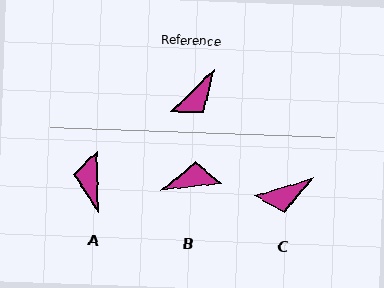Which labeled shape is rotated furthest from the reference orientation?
B, about 143 degrees away.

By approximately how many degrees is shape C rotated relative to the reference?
Approximately 27 degrees clockwise.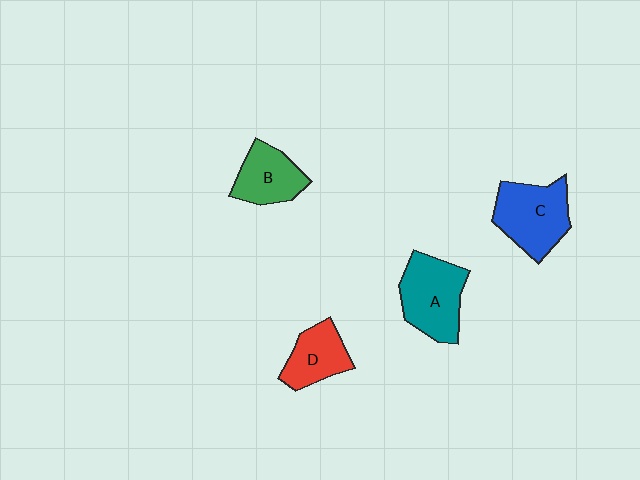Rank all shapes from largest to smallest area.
From largest to smallest: C (blue), A (teal), B (green), D (red).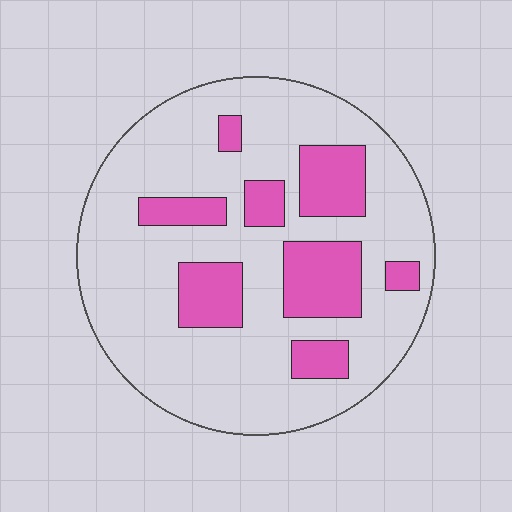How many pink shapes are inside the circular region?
8.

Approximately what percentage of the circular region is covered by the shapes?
Approximately 25%.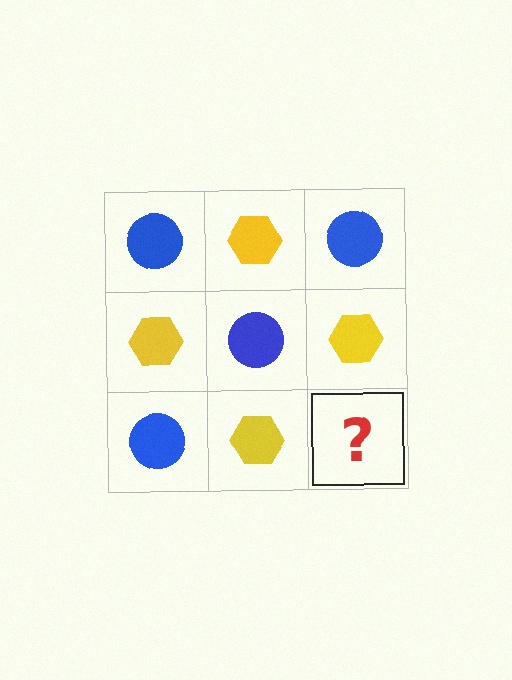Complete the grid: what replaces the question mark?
The question mark should be replaced with a blue circle.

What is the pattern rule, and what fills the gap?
The rule is that it alternates blue circle and yellow hexagon in a checkerboard pattern. The gap should be filled with a blue circle.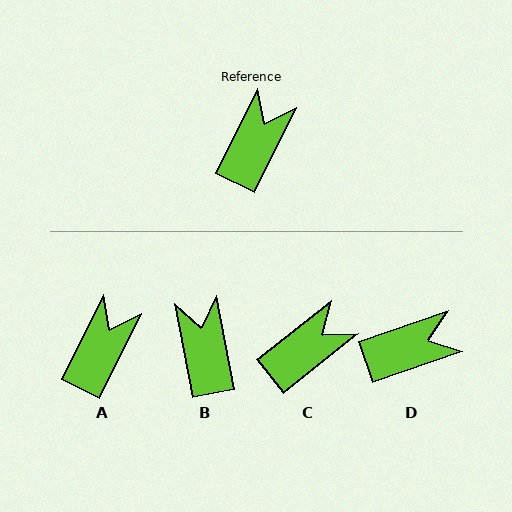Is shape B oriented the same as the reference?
No, it is off by about 37 degrees.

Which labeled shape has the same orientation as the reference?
A.